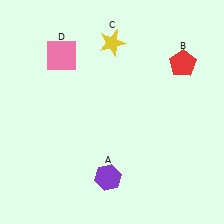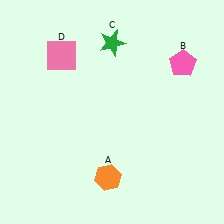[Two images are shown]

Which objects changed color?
A changed from purple to orange. B changed from red to pink. C changed from yellow to green.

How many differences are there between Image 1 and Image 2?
There are 3 differences between the two images.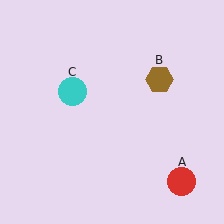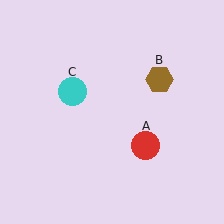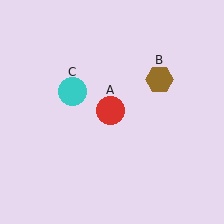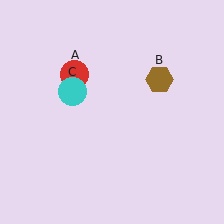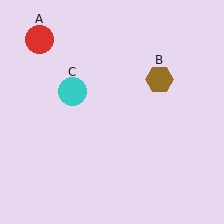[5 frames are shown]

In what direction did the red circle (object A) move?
The red circle (object A) moved up and to the left.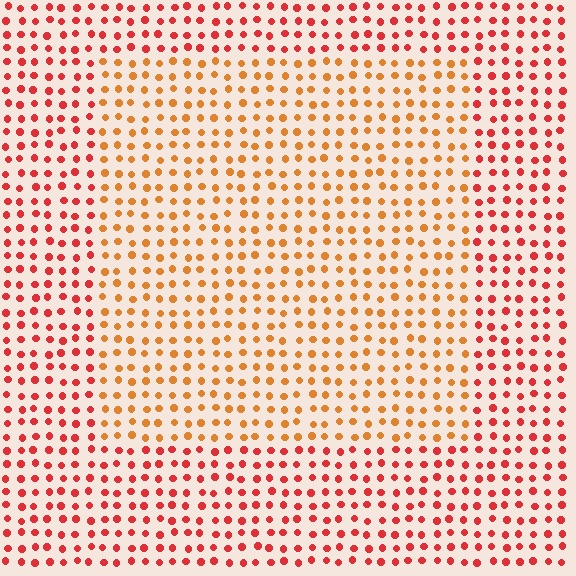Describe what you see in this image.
The image is filled with small red elements in a uniform arrangement. A rectangle-shaped region is visible where the elements are tinted to a slightly different hue, forming a subtle color boundary.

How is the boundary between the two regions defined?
The boundary is defined purely by a slight shift in hue (about 32 degrees). Spacing, size, and orientation are identical on both sides.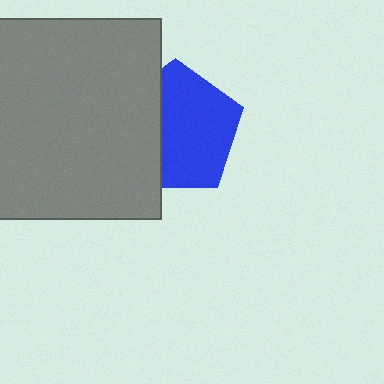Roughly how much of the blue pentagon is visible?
About half of it is visible (roughly 64%).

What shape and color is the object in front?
The object in front is a gray square.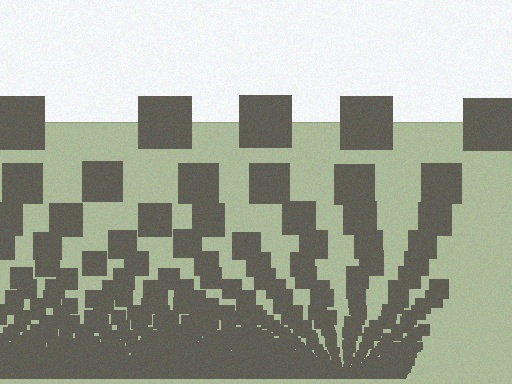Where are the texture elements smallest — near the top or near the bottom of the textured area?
Near the bottom.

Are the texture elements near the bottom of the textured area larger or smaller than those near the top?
Smaller. The gradient is inverted — elements near the bottom are smaller and denser.